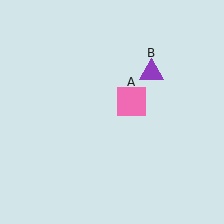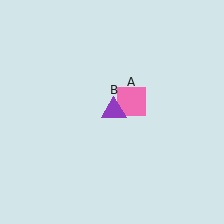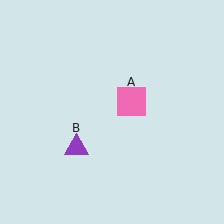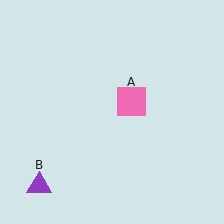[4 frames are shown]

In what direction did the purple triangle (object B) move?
The purple triangle (object B) moved down and to the left.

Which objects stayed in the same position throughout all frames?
Pink square (object A) remained stationary.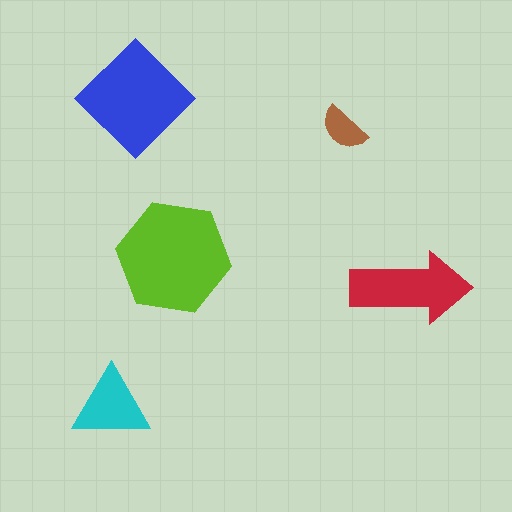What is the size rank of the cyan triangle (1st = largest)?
4th.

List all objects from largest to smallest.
The lime hexagon, the blue diamond, the red arrow, the cyan triangle, the brown semicircle.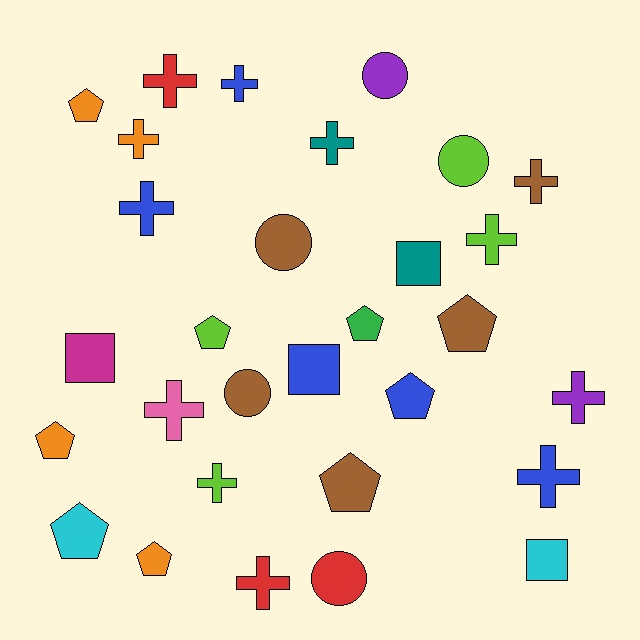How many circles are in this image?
There are 5 circles.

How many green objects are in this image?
There is 1 green object.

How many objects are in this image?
There are 30 objects.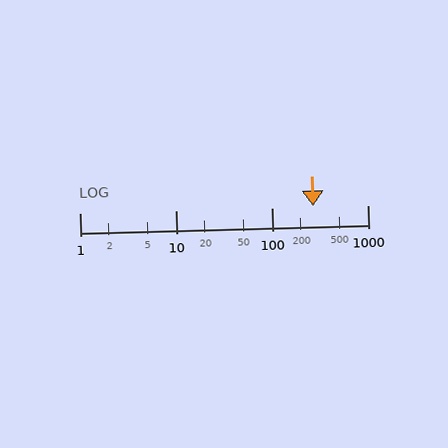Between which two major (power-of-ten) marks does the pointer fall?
The pointer is between 100 and 1000.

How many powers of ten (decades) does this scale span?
The scale spans 3 decades, from 1 to 1000.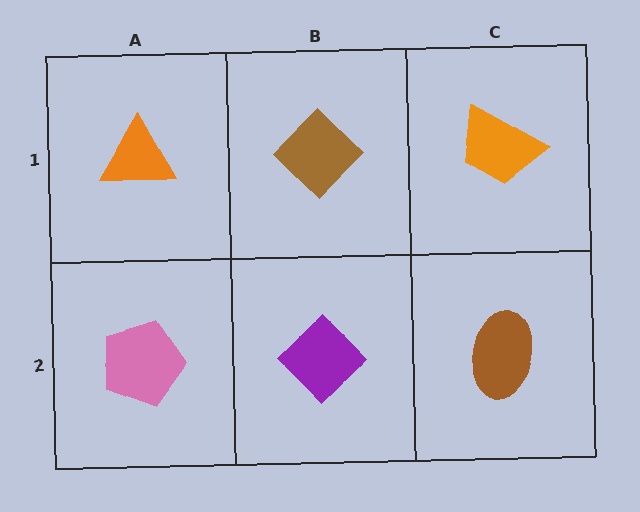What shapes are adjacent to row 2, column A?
An orange triangle (row 1, column A), a purple diamond (row 2, column B).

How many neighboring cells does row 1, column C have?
2.